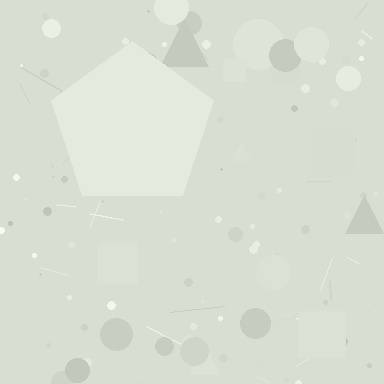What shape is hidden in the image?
A pentagon is hidden in the image.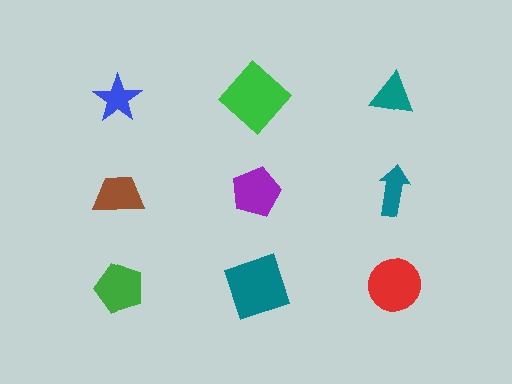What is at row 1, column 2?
A green diamond.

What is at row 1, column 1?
A blue star.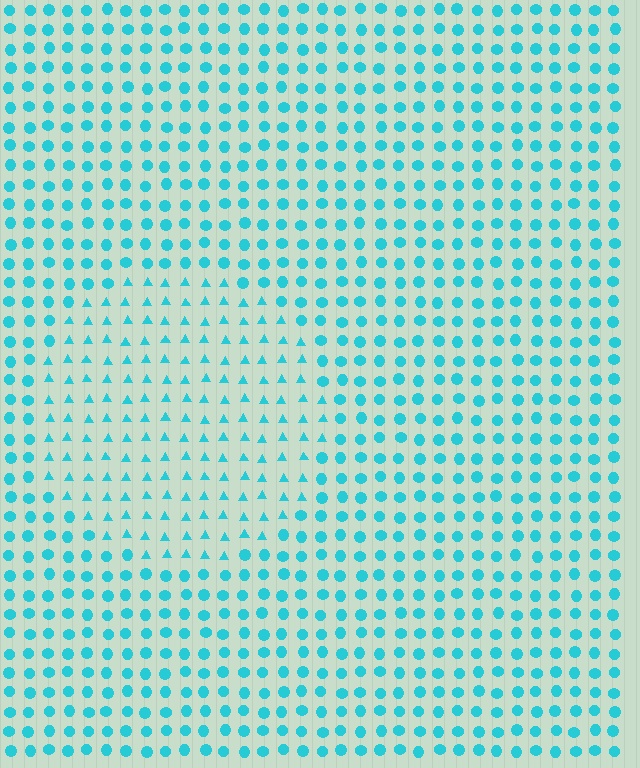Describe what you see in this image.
The image is filled with small cyan elements arranged in a uniform grid. A circle-shaped region contains triangles, while the surrounding area contains circles. The boundary is defined purely by the change in element shape.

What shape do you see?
I see a circle.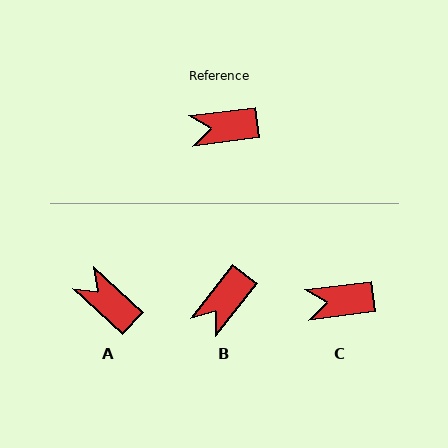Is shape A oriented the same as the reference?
No, it is off by about 50 degrees.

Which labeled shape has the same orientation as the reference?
C.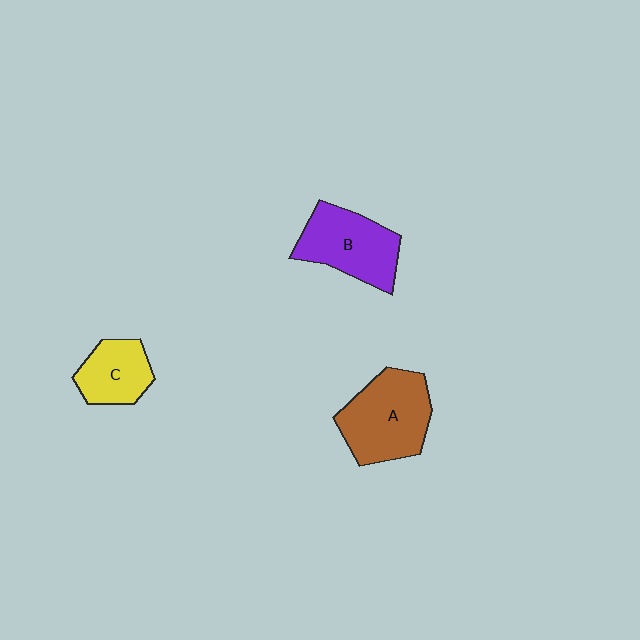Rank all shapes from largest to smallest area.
From largest to smallest: A (brown), B (purple), C (yellow).